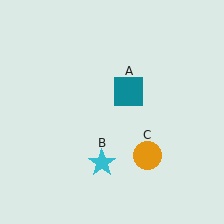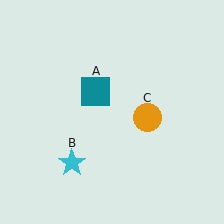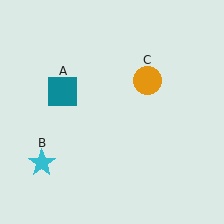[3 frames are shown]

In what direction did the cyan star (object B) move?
The cyan star (object B) moved left.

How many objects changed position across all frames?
3 objects changed position: teal square (object A), cyan star (object B), orange circle (object C).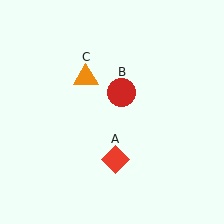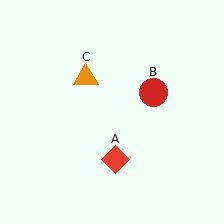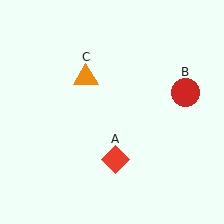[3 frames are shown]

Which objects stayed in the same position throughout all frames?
Red diamond (object A) and orange triangle (object C) remained stationary.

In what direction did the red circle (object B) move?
The red circle (object B) moved right.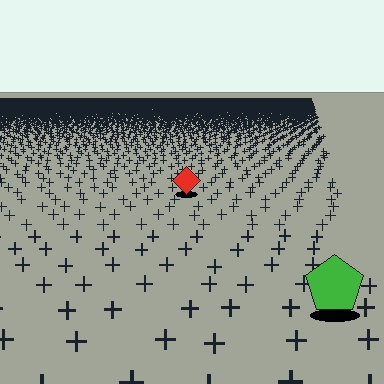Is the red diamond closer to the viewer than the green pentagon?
No. The green pentagon is closer — you can tell from the texture gradient: the ground texture is coarser near it.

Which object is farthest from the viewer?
The red diamond is farthest from the viewer. It appears smaller and the ground texture around it is denser.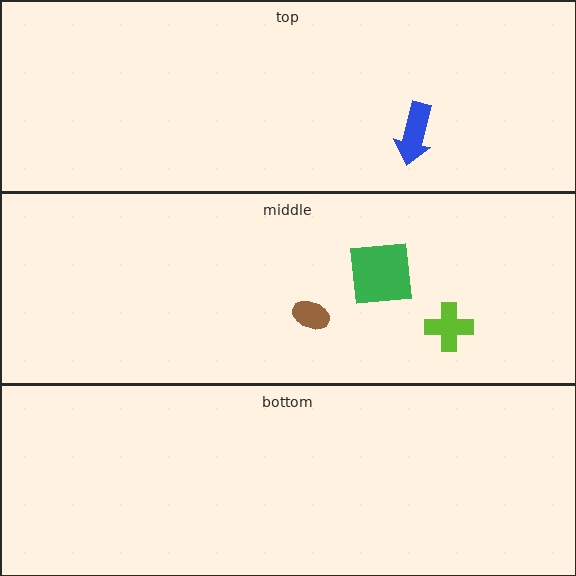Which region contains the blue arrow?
The top region.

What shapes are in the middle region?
The green square, the lime cross, the brown ellipse.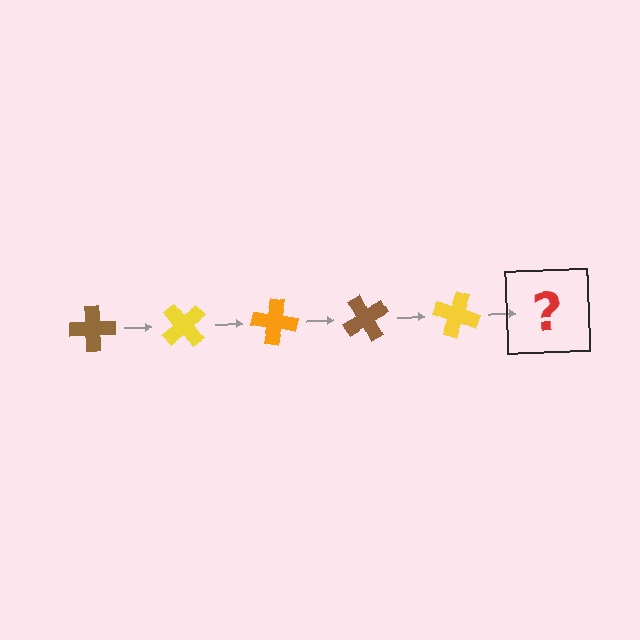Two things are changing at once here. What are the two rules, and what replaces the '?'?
The two rules are that it rotates 50 degrees each step and the color cycles through brown, yellow, and orange. The '?' should be an orange cross, rotated 250 degrees from the start.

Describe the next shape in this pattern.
It should be an orange cross, rotated 250 degrees from the start.